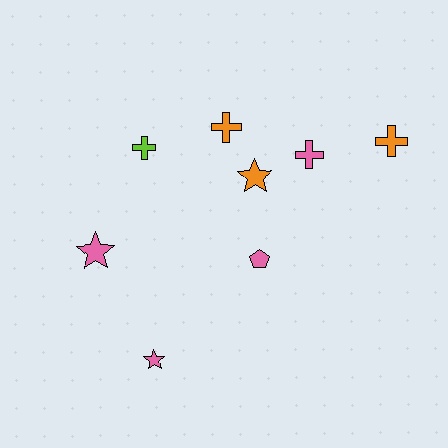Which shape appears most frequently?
Cross, with 4 objects.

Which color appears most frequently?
Pink, with 4 objects.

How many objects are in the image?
There are 8 objects.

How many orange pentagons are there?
There are no orange pentagons.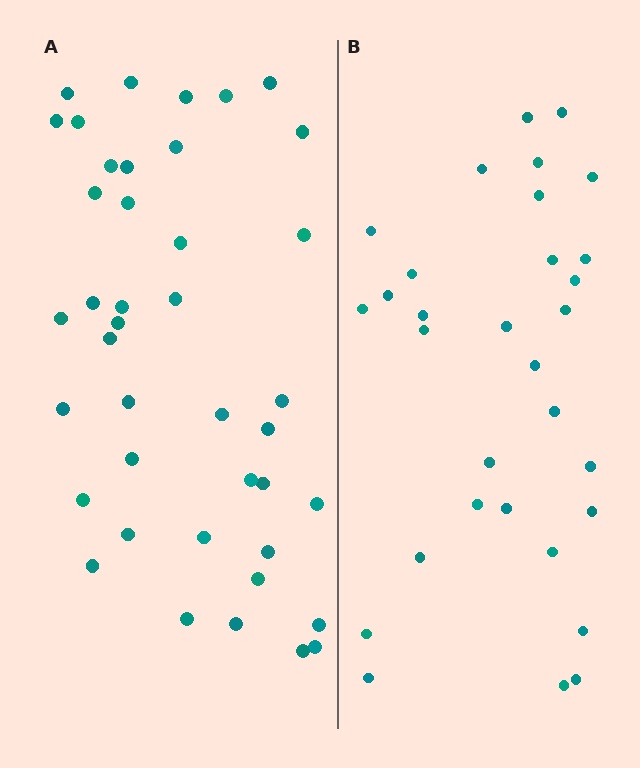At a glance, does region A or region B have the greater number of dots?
Region A (the left region) has more dots.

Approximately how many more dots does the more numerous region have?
Region A has roughly 10 or so more dots than region B.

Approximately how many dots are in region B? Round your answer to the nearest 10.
About 30 dots. (The exact count is 31, which rounds to 30.)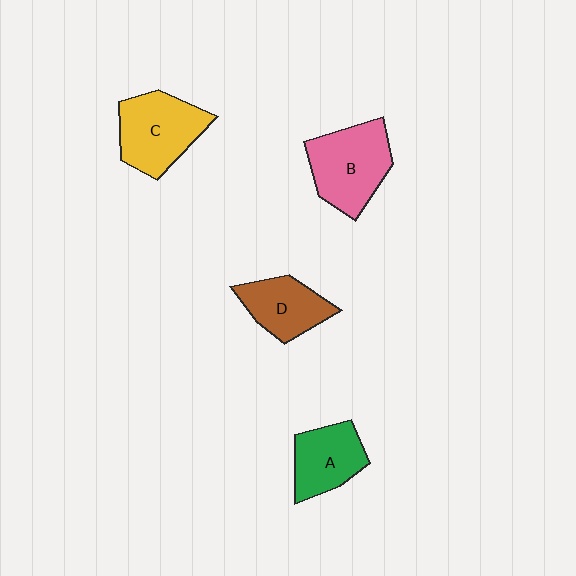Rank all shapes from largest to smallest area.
From largest to smallest: B (pink), C (yellow), A (green), D (brown).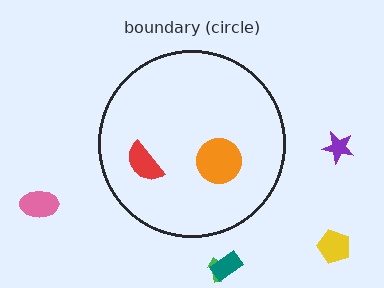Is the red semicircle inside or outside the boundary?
Inside.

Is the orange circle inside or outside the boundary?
Inside.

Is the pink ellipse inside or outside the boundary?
Outside.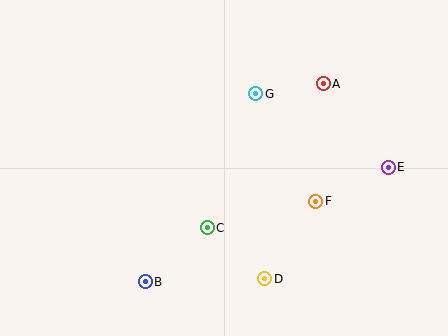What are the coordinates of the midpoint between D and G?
The midpoint between D and G is at (260, 186).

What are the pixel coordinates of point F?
Point F is at (316, 201).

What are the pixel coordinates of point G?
Point G is at (256, 94).